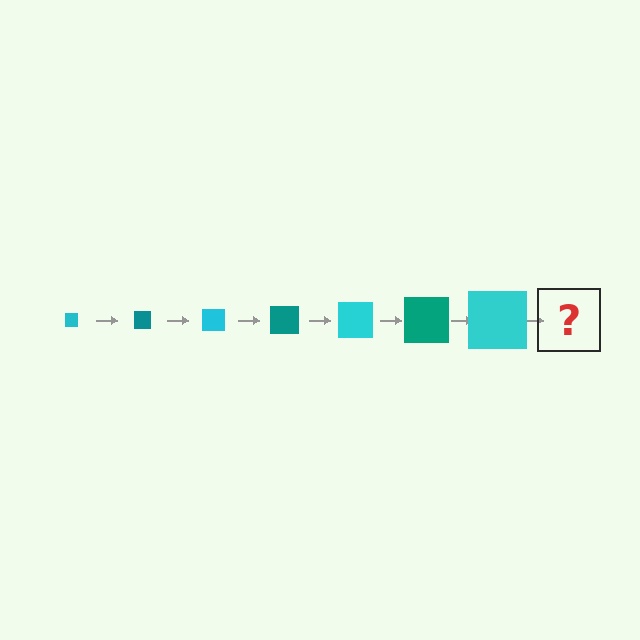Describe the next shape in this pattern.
It should be a teal square, larger than the previous one.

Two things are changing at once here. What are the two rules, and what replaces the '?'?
The two rules are that the square grows larger each step and the color cycles through cyan and teal. The '?' should be a teal square, larger than the previous one.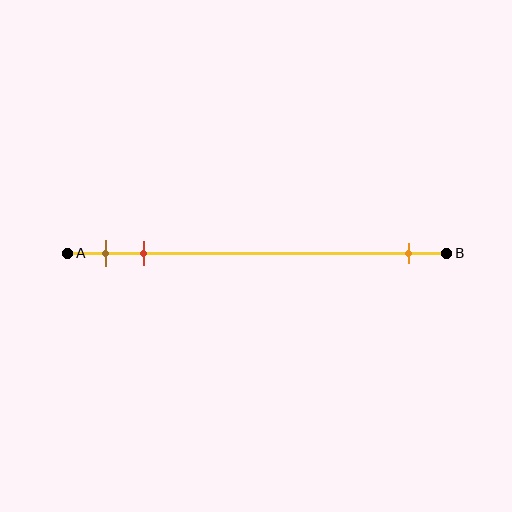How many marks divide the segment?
There are 3 marks dividing the segment.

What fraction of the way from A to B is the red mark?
The red mark is approximately 20% (0.2) of the way from A to B.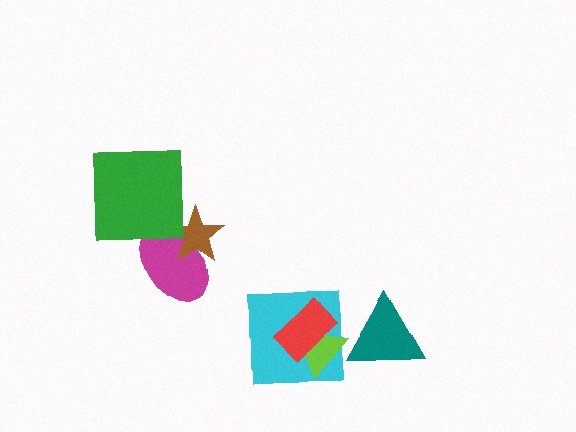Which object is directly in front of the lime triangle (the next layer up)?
The red rectangle is directly in front of the lime triangle.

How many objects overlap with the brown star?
1 object overlaps with the brown star.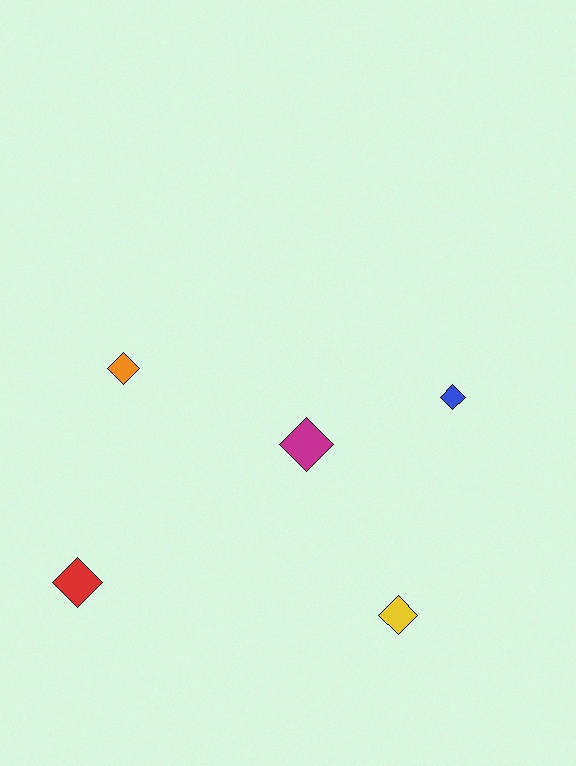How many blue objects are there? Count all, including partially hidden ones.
There is 1 blue object.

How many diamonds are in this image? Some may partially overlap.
There are 5 diamonds.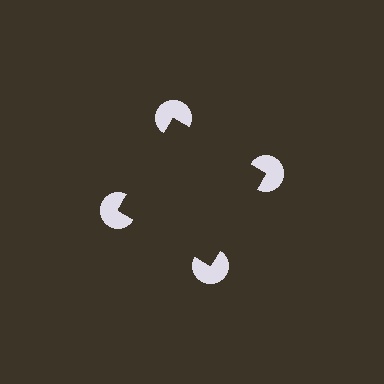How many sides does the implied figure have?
4 sides.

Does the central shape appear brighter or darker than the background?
It typically appears slightly darker than the background, even though no actual brightness change is drawn.